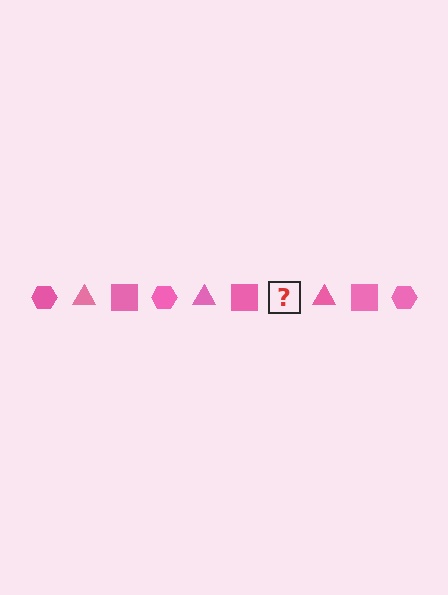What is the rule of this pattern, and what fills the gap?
The rule is that the pattern cycles through hexagon, triangle, square shapes in pink. The gap should be filled with a pink hexagon.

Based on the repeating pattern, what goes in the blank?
The blank should be a pink hexagon.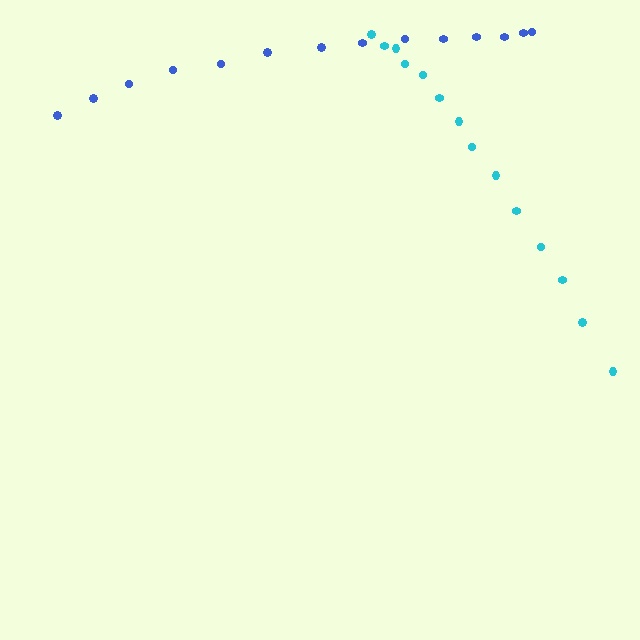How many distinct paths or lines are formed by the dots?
There are 2 distinct paths.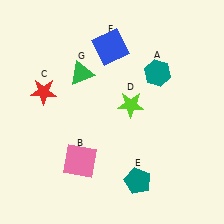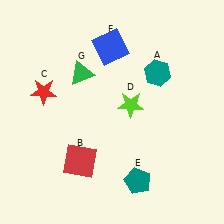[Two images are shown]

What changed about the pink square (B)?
In Image 1, B is pink. In Image 2, it changed to red.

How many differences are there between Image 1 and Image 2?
There is 1 difference between the two images.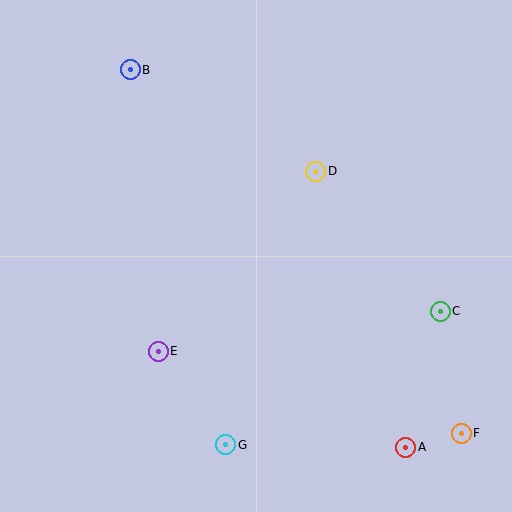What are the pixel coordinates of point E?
Point E is at (158, 351).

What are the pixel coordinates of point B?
Point B is at (130, 70).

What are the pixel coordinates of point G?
Point G is at (226, 445).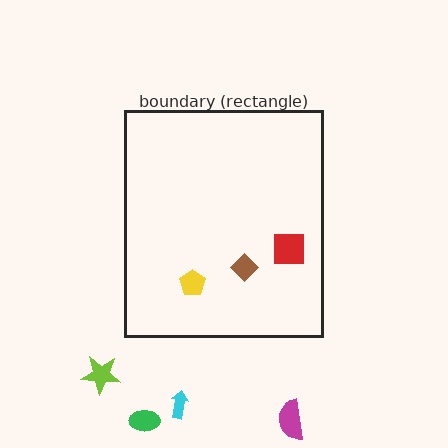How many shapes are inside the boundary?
3 inside, 4 outside.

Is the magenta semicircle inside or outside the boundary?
Outside.